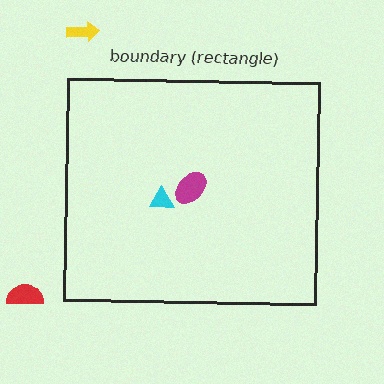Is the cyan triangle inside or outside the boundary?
Inside.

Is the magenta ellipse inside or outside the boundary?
Inside.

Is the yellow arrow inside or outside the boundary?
Outside.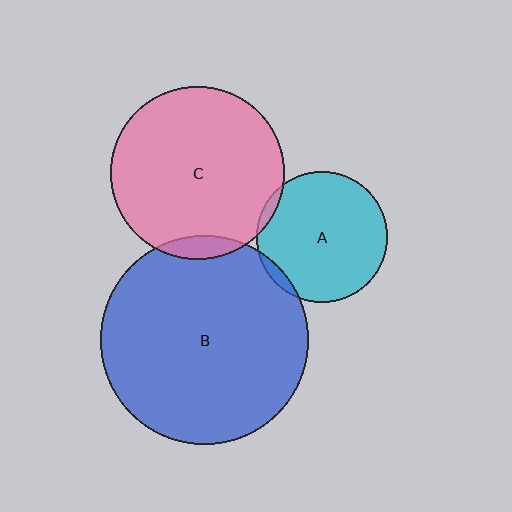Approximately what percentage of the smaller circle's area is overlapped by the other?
Approximately 5%.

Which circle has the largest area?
Circle B (blue).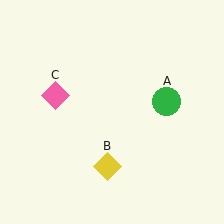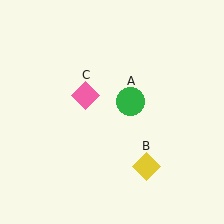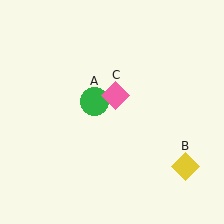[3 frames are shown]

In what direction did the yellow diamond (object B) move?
The yellow diamond (object B) moved right.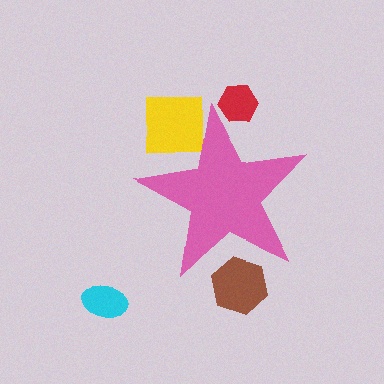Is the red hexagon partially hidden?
Yes, the red hexagon is partially hidden behind the pink star.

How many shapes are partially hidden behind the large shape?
3 shapes are partially hidden.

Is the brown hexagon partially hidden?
Yes, the brown hexagon is partially hidden behind the pink star.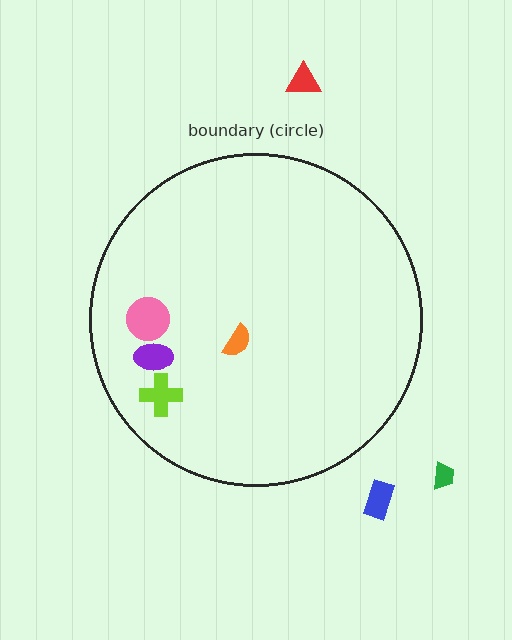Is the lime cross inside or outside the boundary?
Inside.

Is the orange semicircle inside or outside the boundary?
Inside.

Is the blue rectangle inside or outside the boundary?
Outside.